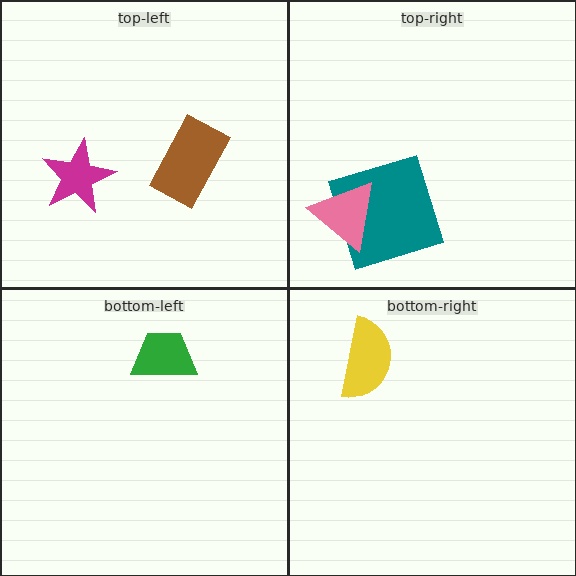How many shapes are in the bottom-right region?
1.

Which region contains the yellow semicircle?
The bottom-right region.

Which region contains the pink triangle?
The top-right region.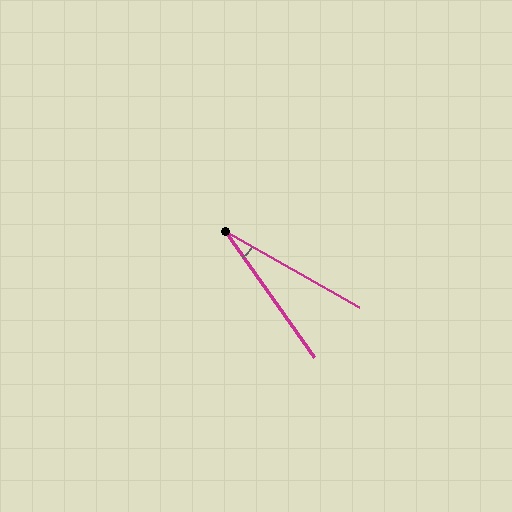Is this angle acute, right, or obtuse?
It is acute.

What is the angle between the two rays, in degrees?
Approximately 25 degrees.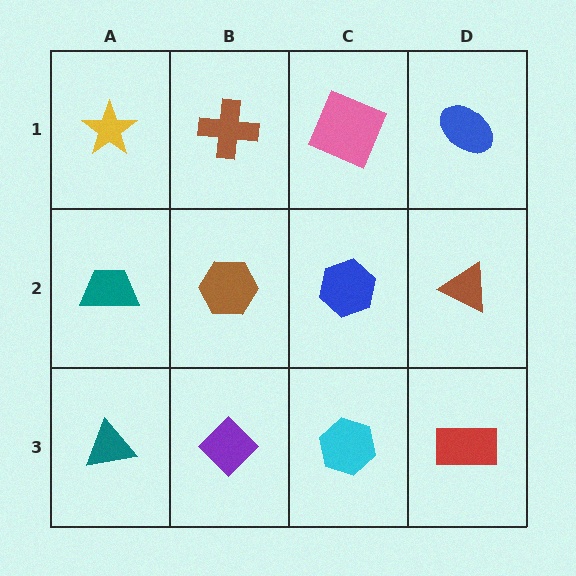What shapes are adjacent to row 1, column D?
A brown triangle (row 2, column D), a pink square (row 1, column C).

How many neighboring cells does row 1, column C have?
3.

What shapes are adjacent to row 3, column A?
A teal trapezoid (row 2, column A), a purple diamond (row 3, column B).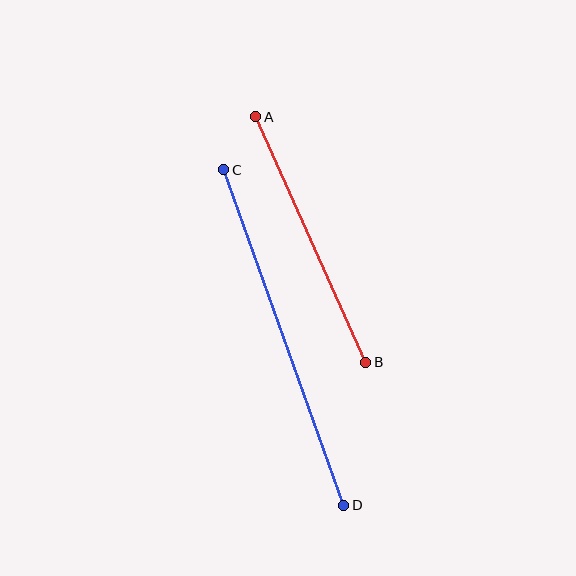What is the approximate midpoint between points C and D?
The midpoint is at approximately (284, 337) pixels.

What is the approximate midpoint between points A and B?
The midpoint is at approximately (311, 240) pixels.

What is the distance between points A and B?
The distance is approximately 269 pixels.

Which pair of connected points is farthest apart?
Points C and D are farthest apart.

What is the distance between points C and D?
The distance is approximately 356 pixels.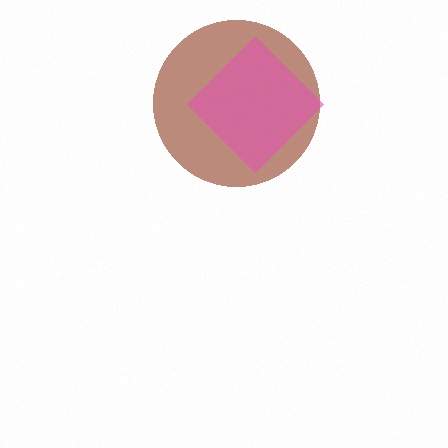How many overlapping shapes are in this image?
There are 2 overlapping shapes in the image.